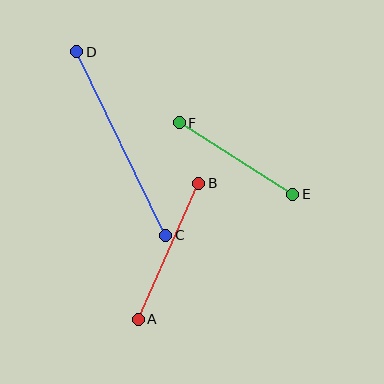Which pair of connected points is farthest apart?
Points C and D are farthest apart.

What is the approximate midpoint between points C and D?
The midpoint is at approximately (121, 144) pixels.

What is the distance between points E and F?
The distance is approximately 134 pixels.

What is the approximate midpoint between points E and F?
The midpoint is at approximately (236, 159) pixels.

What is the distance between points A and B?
The distance is approximately 149 pixels.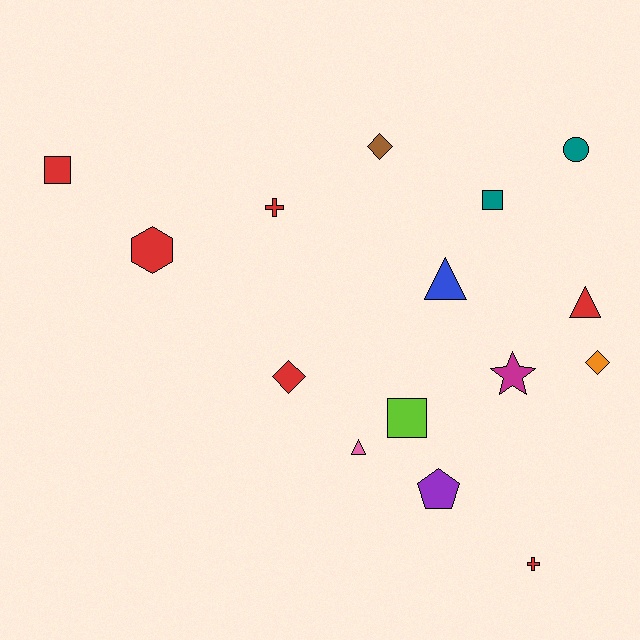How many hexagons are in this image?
There is 1 hexagon.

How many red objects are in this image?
There are 6 red objects.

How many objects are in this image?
There are 15 objects.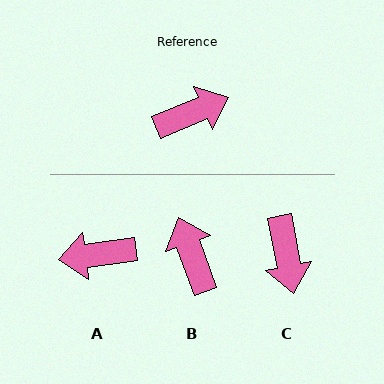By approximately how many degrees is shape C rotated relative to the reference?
Approximately 102 degrees clockwise.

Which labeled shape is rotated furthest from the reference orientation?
A, about 165 degrees away.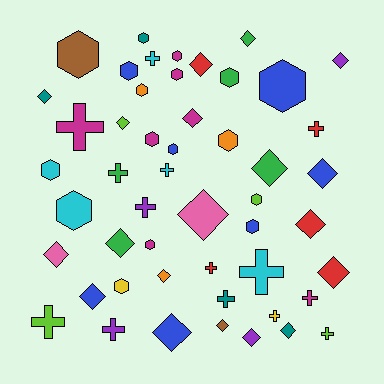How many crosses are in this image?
There are 14 crosses.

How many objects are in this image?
There are 50 objects.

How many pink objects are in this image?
There are 2 pink objects.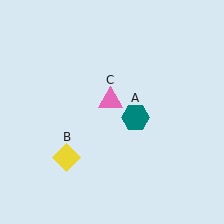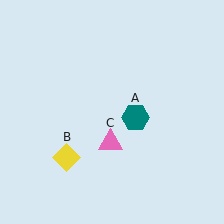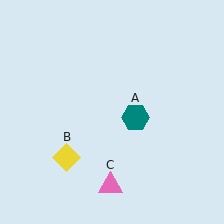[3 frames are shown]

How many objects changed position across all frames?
1 object changed position: pink triangle (object C).